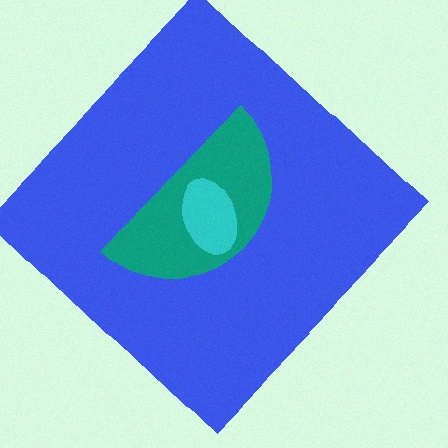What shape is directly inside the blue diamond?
The teal semicircle.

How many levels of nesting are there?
3.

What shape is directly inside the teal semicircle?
The cyan ellipse.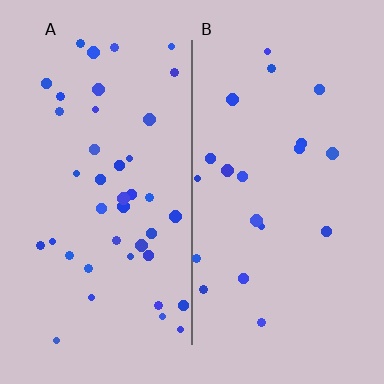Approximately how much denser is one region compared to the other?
Approximately 2.1× — region A over region B.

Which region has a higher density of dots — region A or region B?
A (the left).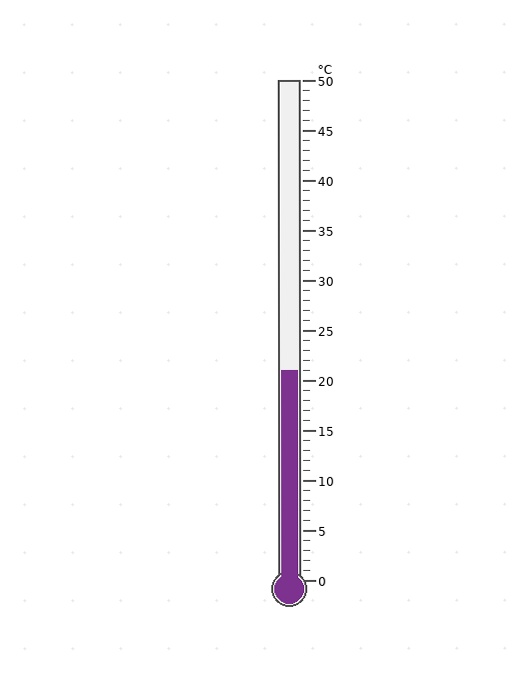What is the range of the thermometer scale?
The thermometer scale ranges from 0°C to 50°C.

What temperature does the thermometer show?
The thermometer shows approximately 21°C.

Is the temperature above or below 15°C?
The temperature is above 15°C.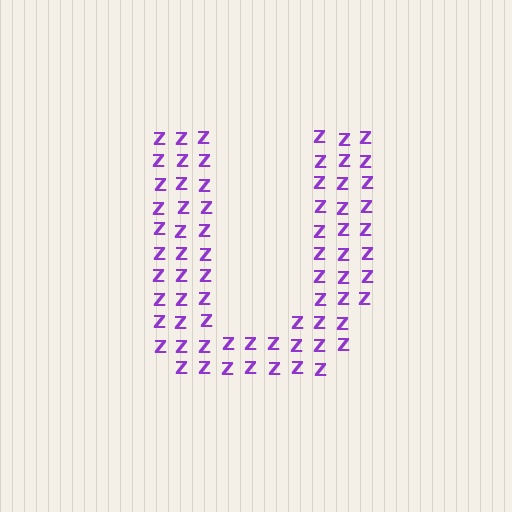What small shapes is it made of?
It is made of small letter Z's.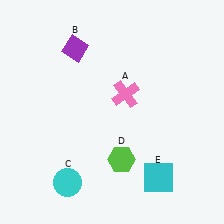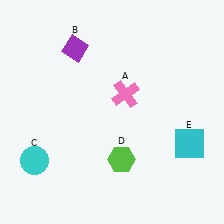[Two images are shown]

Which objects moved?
The objects that moved are: the cyan circle (C), the cyan square (E).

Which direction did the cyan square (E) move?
The cyan square (E) moved up.